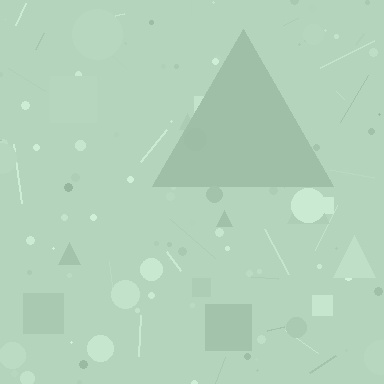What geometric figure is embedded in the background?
A triangle is embedded in the background.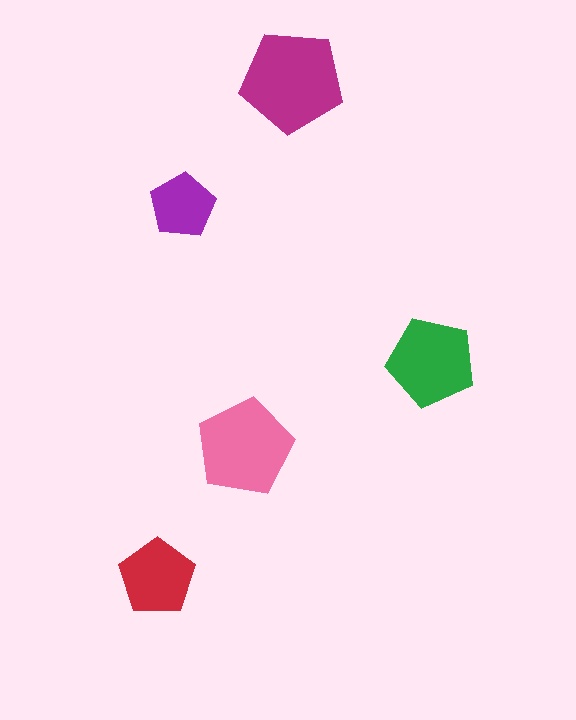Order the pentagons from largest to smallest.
the magenta one, the pink one, the green one, the red one, the purple one.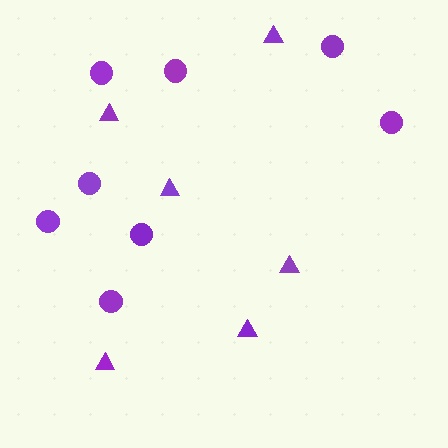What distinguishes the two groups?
There are 2 groups: one group of circles (8) and one group of triangles (6).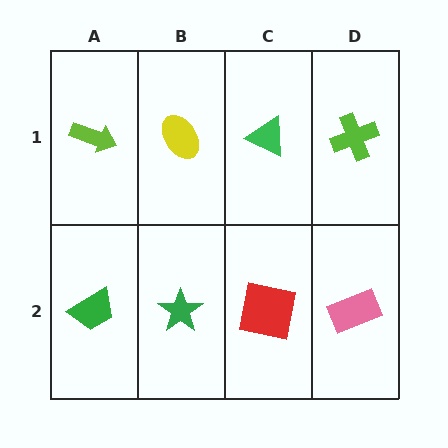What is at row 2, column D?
A pink rectangle.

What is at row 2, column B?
A green star.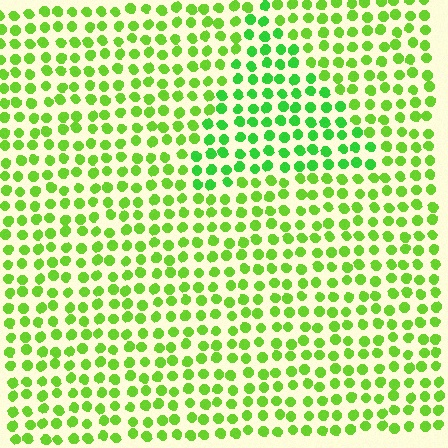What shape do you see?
I see a triangle.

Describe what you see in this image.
The image is filled with small lime elements in a uniform arrangement. A triangle-shaped region is visible where the elements are tinted to a slightly different hue, forming a subtle color boundary.